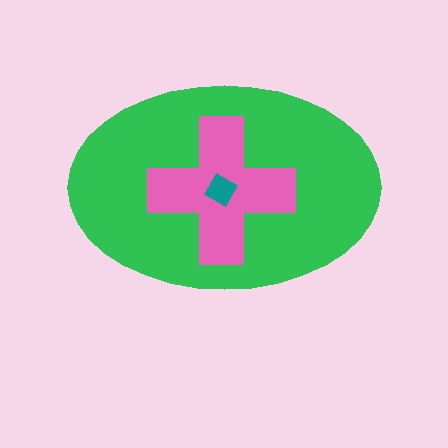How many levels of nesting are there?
3.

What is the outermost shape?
The green ellipse.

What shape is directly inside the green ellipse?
The pink cross.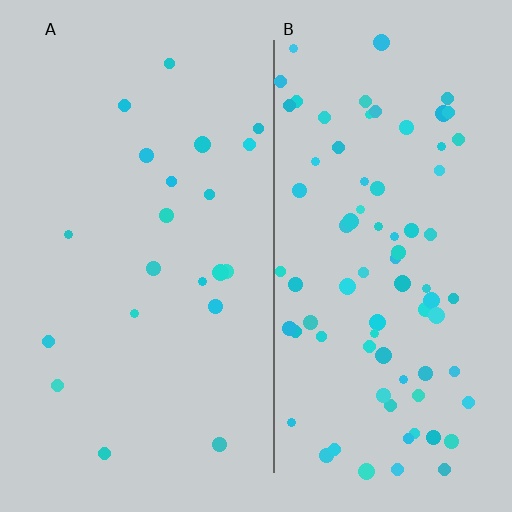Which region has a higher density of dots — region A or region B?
B (the right).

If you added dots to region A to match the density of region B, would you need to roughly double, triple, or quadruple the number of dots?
Approximately quadruple.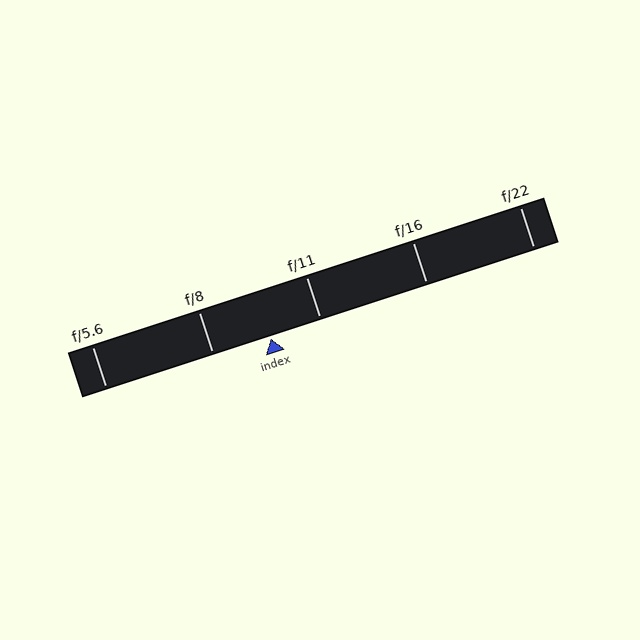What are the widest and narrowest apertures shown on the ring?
The widest aperture shown is f/5.6 and the narrowest is f/22.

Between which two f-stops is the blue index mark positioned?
The index mark is between f/8 and f/11.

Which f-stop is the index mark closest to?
The index mark is closest to f/11.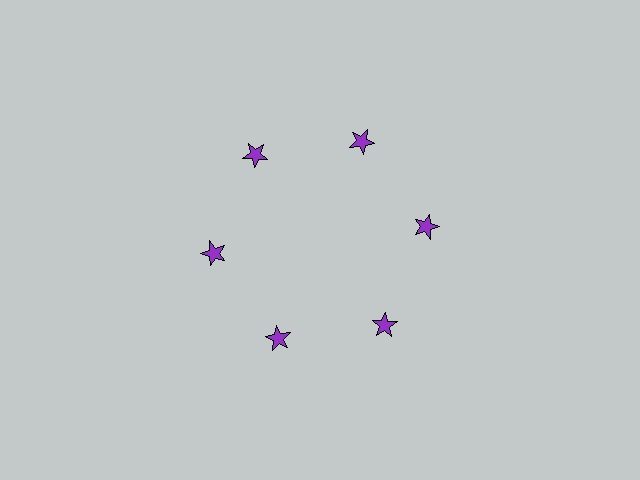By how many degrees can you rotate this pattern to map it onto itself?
The pattern maps onto itself every 60 degrees of rotation.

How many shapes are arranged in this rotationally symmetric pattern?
There are 6 shapes, arranged in 6 groups of 1.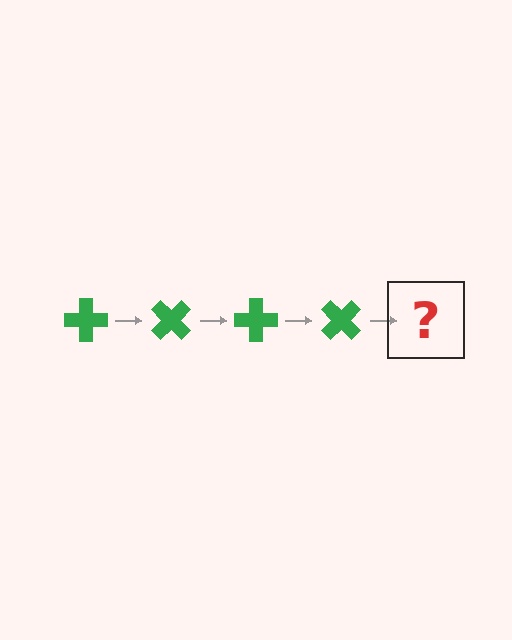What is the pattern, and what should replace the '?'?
The pattern is that the cross rotates 45 degrees each step. The '?' should be a green cross rotated 180 degrees.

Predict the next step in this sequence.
The next step is a green cross rotated 180 degrees.